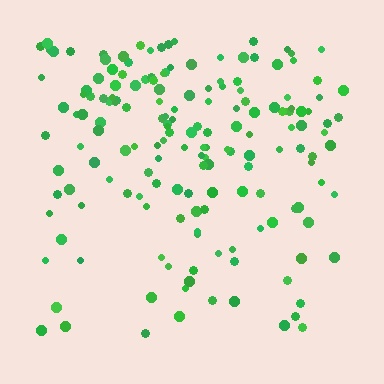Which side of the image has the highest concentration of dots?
The top.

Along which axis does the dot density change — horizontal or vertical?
Vertical.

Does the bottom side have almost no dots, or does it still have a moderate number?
Still a moderate number, just noticeably fewer than the top.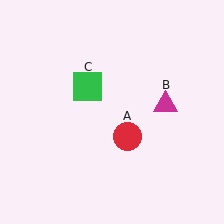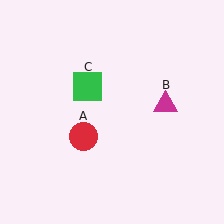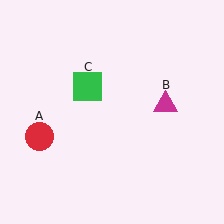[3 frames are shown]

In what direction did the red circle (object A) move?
The red circle (object A) moved left.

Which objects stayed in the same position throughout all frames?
Magenta triangle (object B) and green square (object C) remained stationary.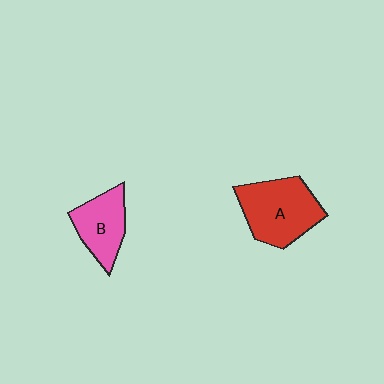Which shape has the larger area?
Shape A (red).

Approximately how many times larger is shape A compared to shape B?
Approximately 1.4 times.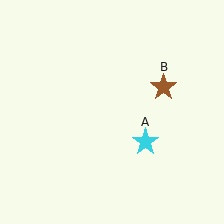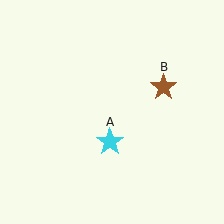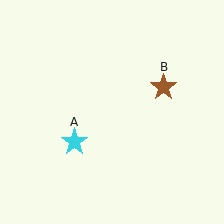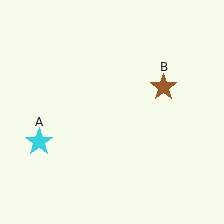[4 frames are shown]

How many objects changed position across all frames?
1 object changed position: cyan star (object A).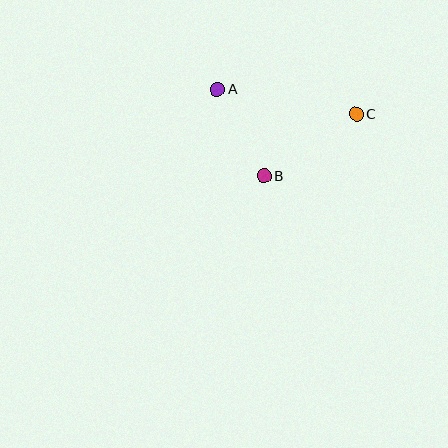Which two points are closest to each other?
Points A and B are closest to each other.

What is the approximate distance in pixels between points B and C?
The distance between B and C is approximately 112 pixels.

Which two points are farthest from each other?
Points A and C are farthest from each other.